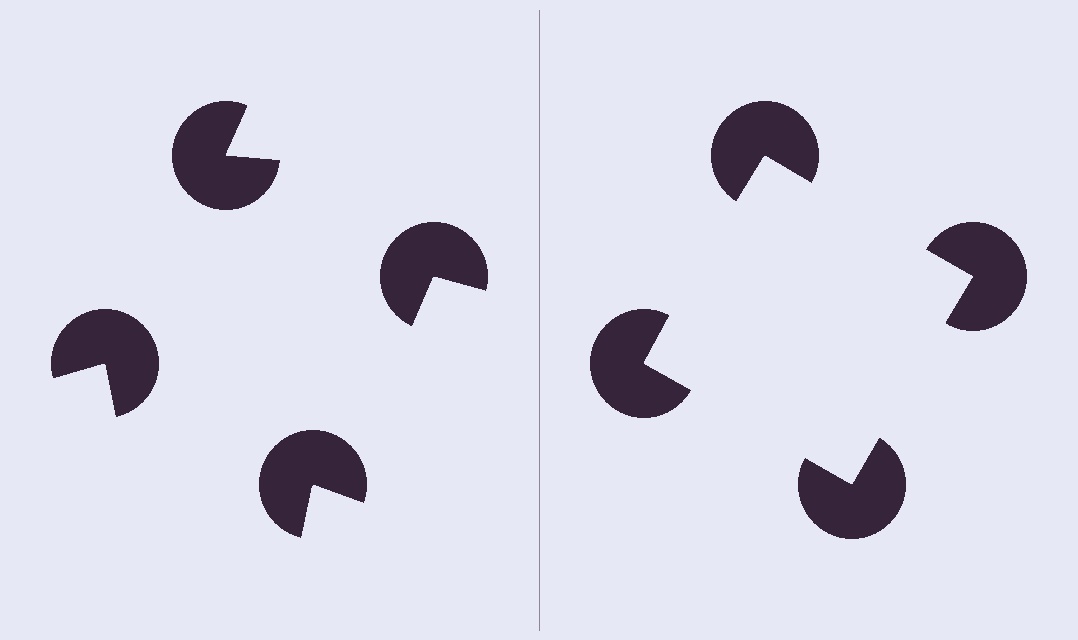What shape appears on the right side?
An illusory square.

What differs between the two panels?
The pac-man discs are positioned identically on both sides; only the wedge orientations differ. On the right they align to a square; on the left they are misaligned.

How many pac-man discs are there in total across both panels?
8 — 4 on each side.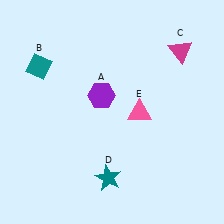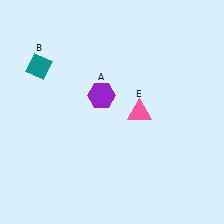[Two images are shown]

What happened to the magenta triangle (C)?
The magenta triangle (C) was removed in Image 2. It was in the top-right area of Image 1.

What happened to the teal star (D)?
The teal star (D) was removed in Image 2. It was in the bottom-left area of Image 1.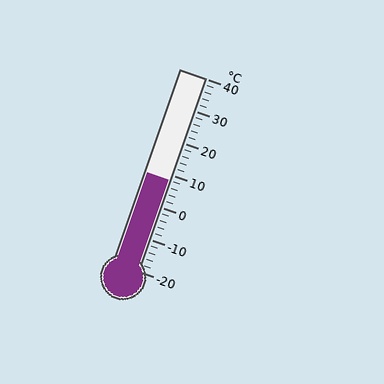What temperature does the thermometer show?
The thermometer shows approximately 8°C.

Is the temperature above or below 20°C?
The temperature is below 20°C.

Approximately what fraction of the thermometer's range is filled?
The thermometer is filled to approximately 45% of its range.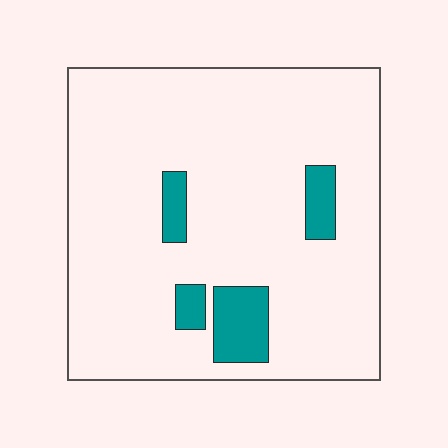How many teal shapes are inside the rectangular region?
4.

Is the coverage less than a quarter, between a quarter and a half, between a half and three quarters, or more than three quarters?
Less than a quarter.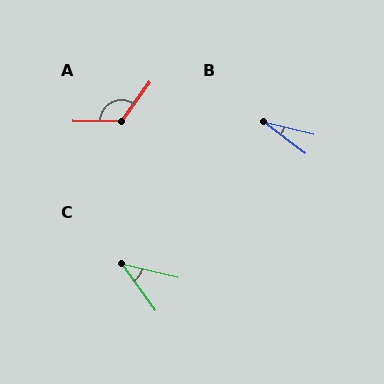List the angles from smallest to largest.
B (24°), C (41°), A (125°).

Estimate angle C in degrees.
Approximately 41 degrees.